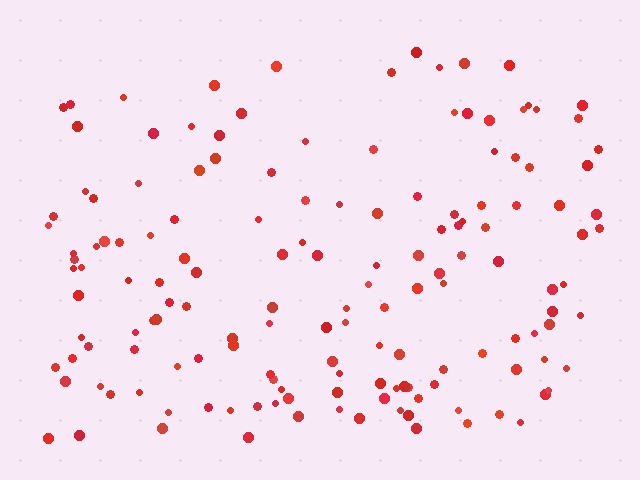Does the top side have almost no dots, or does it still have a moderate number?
Still a moderate number, just noticeably fewer than the bottom.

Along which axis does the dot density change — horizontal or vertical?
Vertical.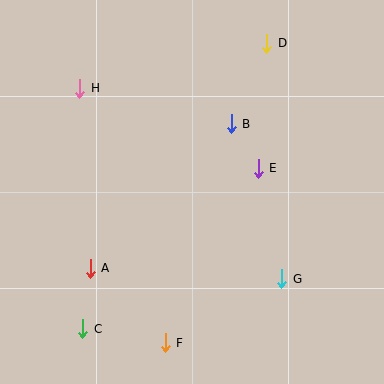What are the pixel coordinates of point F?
Point F is at (165, 343).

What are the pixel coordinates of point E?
Point E is at (258, 168).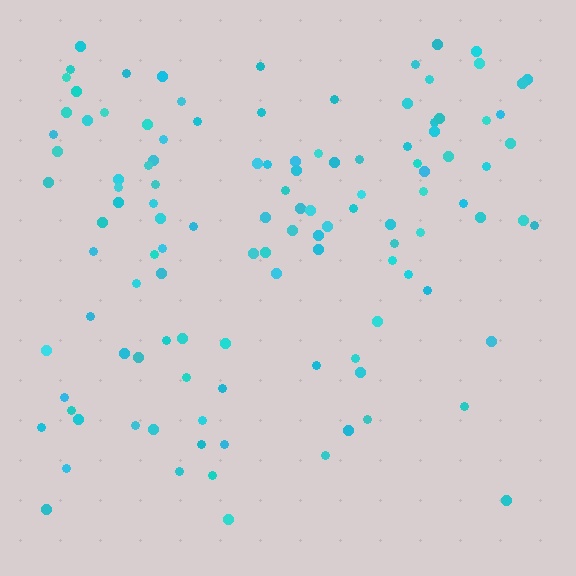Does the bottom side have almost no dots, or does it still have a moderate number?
Still a moderate number, just noticeably fewer than the top.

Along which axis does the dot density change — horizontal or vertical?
Vertical.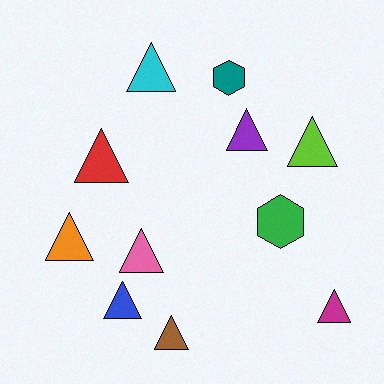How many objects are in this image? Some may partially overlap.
There are 11 objects.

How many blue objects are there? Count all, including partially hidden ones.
There is 1 blue object.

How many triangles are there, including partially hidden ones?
There are 9 triangles.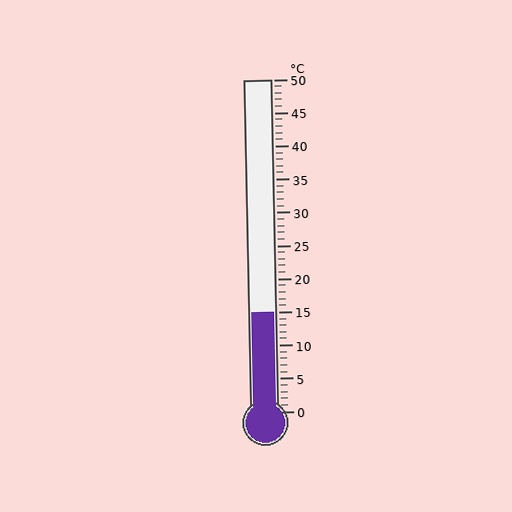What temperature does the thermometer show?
The thermometer shows approximately 15°C.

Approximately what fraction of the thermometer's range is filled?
The thermometer is filled to approximately 30% of its range.